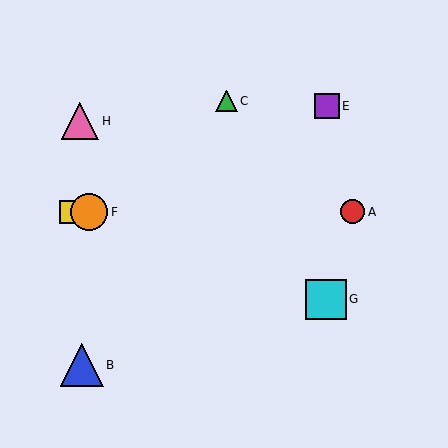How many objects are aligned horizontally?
3 objects (A, D, F) are aligned horizontally.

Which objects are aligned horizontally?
Objects A, D, F are aligned horizontally.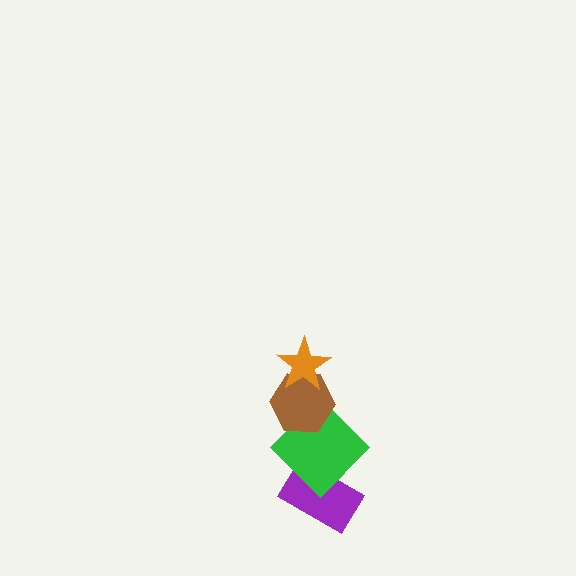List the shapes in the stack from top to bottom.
From top to bottom: the orange star, the brown hexagon, the green diamond, the purple rectangle.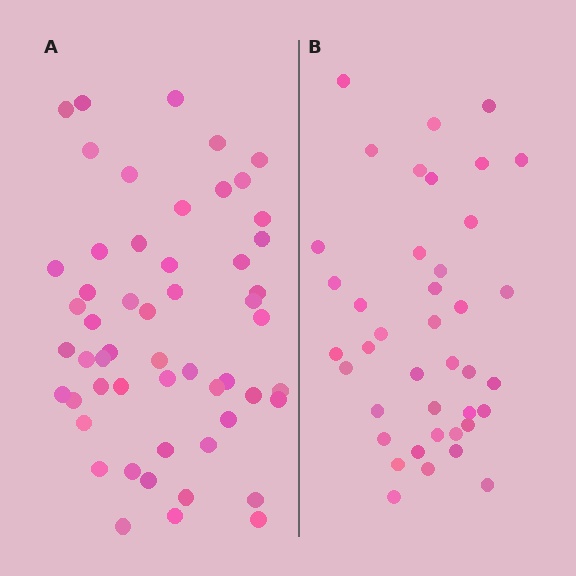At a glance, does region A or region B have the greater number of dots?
Region A (the left region) has more dots.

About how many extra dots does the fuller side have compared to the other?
Region A has approximately 15 more dots than region B.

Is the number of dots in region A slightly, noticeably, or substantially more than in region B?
Region A has noticeably more, but not dramatically so. The ratio is roughly 1.4 to 1.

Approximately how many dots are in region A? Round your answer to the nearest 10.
About 50 dots. (The exact count is 54, which rounds to 50.)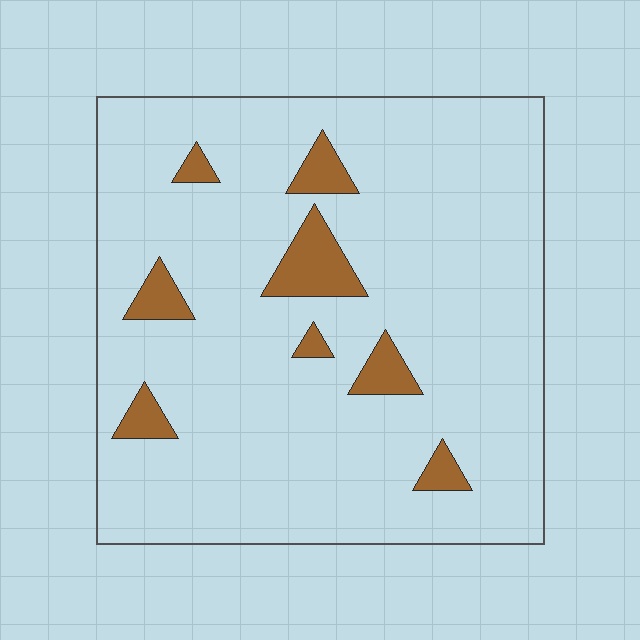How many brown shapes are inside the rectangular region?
8.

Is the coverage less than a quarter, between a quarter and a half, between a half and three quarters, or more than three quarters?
Less than a quarter.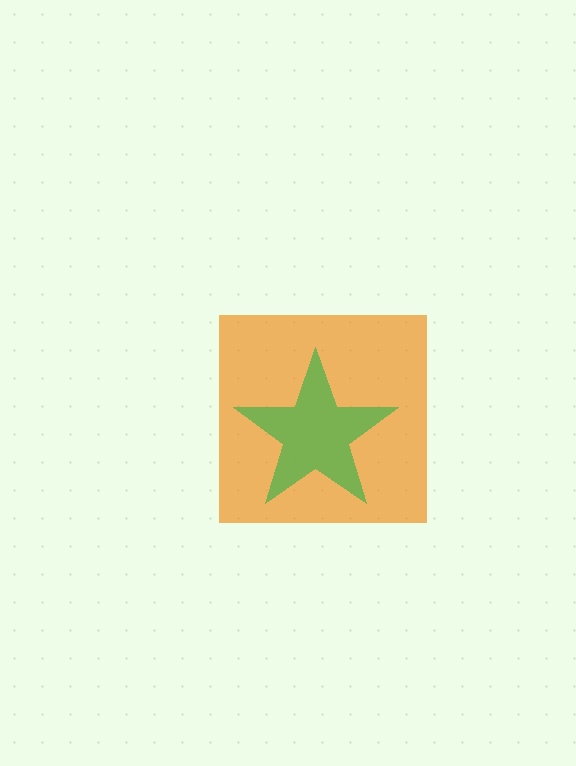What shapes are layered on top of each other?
The layered shapes are: an orange square, a green star.